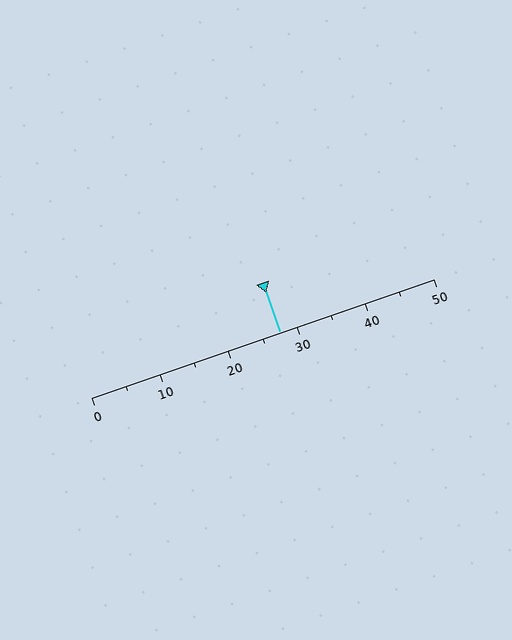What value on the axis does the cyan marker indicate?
The marker indicates approximately 27.5.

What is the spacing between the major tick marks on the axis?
The major ticks are spaced 10 apart.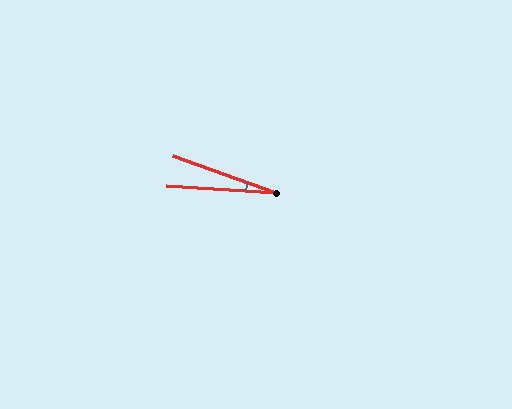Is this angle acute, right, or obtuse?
It is acute.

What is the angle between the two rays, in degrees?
Approximately 16 degrees.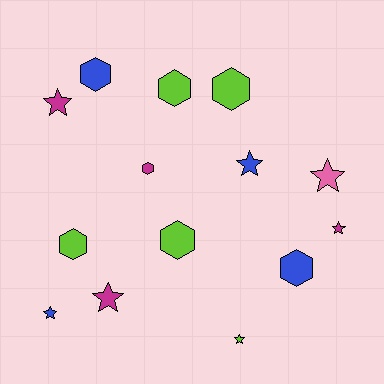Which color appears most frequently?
Lime, with 5 objects.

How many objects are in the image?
There are 14 objects.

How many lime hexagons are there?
There are 4 lime hexagons.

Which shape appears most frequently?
Hexagon, with 7 objects.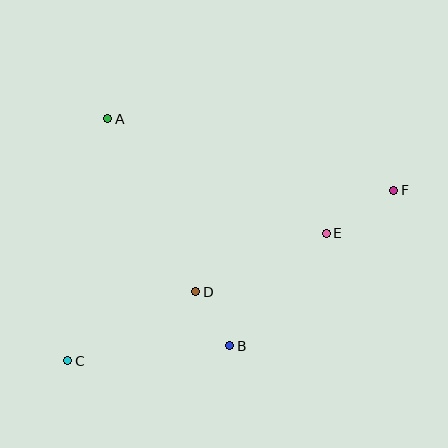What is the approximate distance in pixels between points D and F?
The distance between D and F is approximately 223 pixels.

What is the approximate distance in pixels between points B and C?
The distance between B and C is approximately 162 pixels.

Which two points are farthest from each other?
Points C and F are farthest from each other.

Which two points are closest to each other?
Points B and D are closest to each other.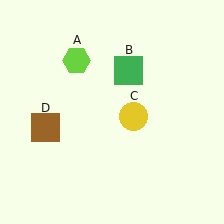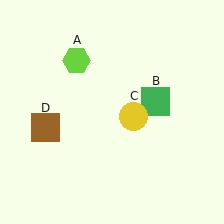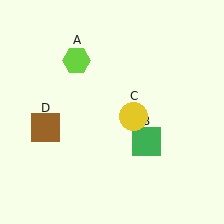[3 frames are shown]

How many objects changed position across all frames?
1 object changed position: green square (object B).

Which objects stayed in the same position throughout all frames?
Lime hexagon (object A) and yellow circle (object C) and brown square (object D) remained stationary.